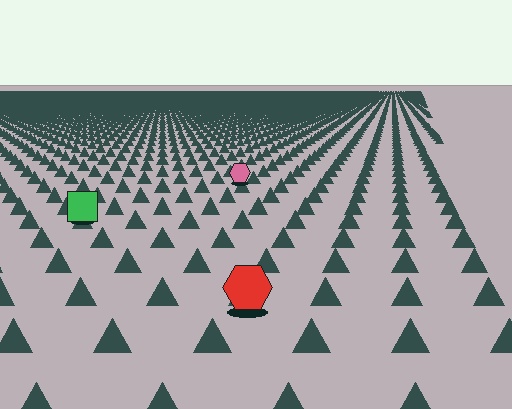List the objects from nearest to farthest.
From nearest to farthest: the red hexagon, the green square, the pink hexagon.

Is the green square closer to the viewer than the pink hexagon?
Yes. The green square is closer — you can tell from the texture gradient: the ground texture is coarser near it.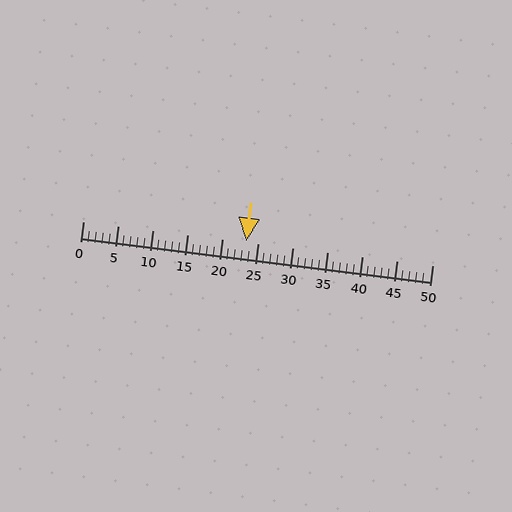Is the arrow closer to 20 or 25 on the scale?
The arrow is closer to 25.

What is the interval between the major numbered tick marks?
The major tick marks are spaced 5 units apart.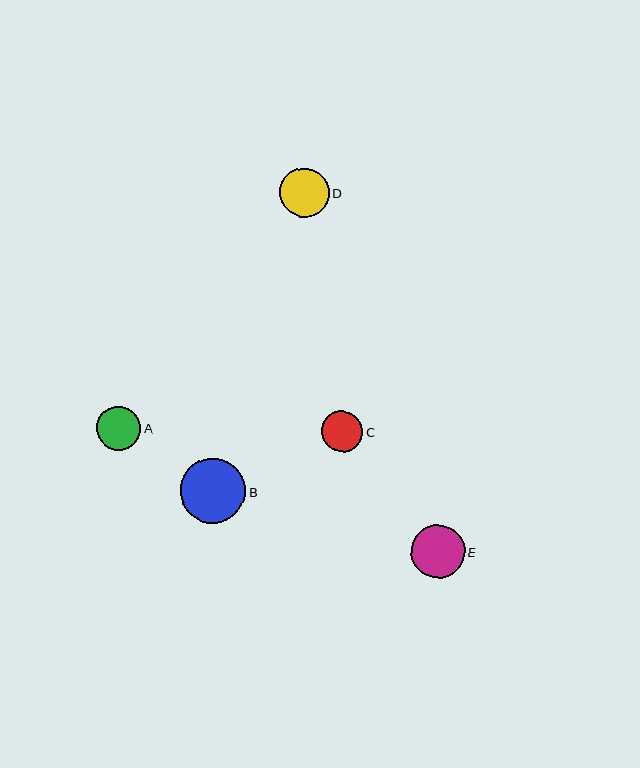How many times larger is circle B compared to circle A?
Circle B is approximately 1.5 times the size of circle A.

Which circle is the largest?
Circle B is the largest with a size of approximately 65 pixels.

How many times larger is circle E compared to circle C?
Circle E is approximately 1.3 times the size of circle C.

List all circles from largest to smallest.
From largest to smallest: B, E, D, A, C.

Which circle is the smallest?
Circle C is the smallest with a size of approximately 42 pixels.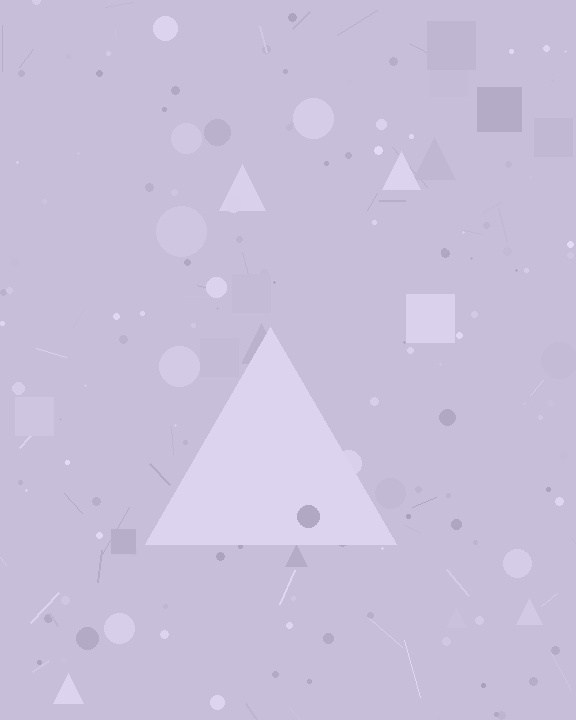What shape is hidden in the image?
A triangle is hidden in the image.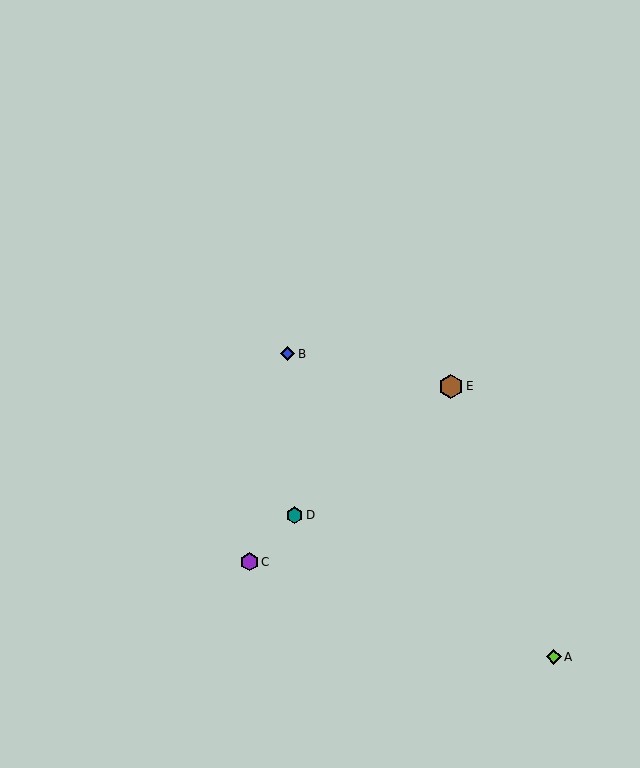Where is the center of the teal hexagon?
The center of the teal hexagon is at (295, 515).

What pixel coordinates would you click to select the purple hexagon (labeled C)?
Click at (249, 562) to select the purple hexagon C.